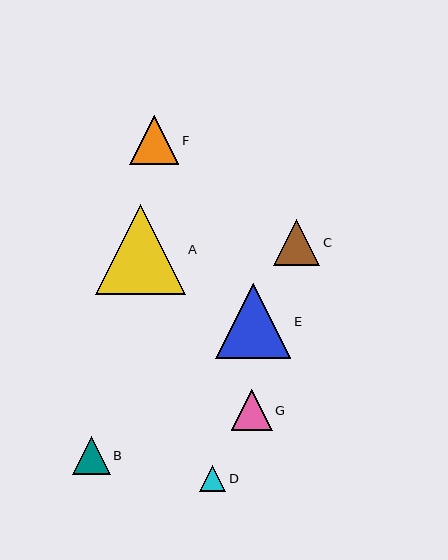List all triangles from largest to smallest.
From largest to smallest: A, E, F, C, G, B, D.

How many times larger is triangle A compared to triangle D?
Triangle A is approximately 3.5 times the size of triangle D.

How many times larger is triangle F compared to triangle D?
Triangle F is approximately 1.9 times the size of triangle D.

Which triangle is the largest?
Triangle A is the largest with a size of approximately 90 pixels.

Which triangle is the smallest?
Triangle D is the smallest with a size of approximately 26 pixels.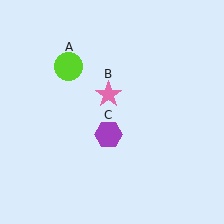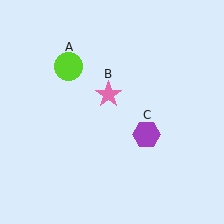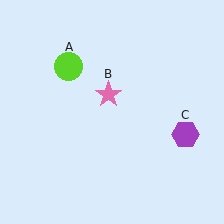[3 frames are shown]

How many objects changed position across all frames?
1 object changed position: purple hexagon (object C).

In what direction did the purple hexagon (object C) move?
The purple hexagon (object C) moved right.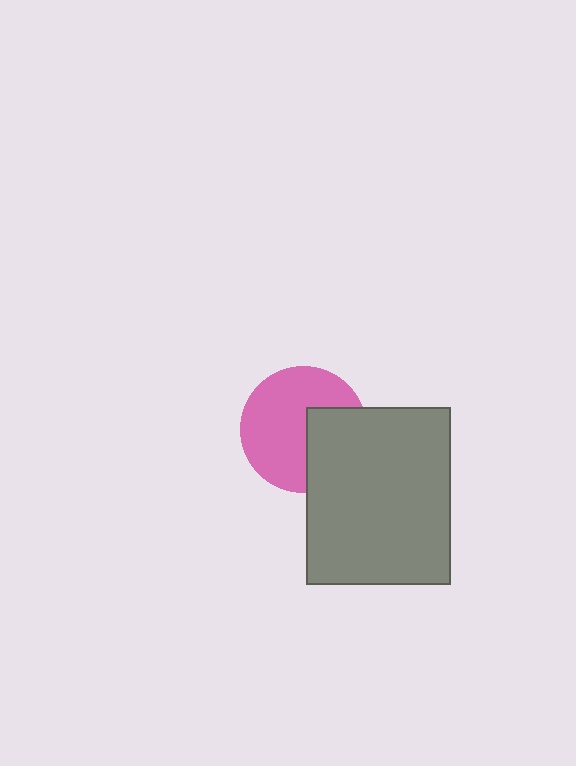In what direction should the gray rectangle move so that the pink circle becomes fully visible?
The gray rectangle should move right. That is the shortest direction to clear the overlap and leave the pink circle fully visible.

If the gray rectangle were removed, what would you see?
You would see the complete pink circle.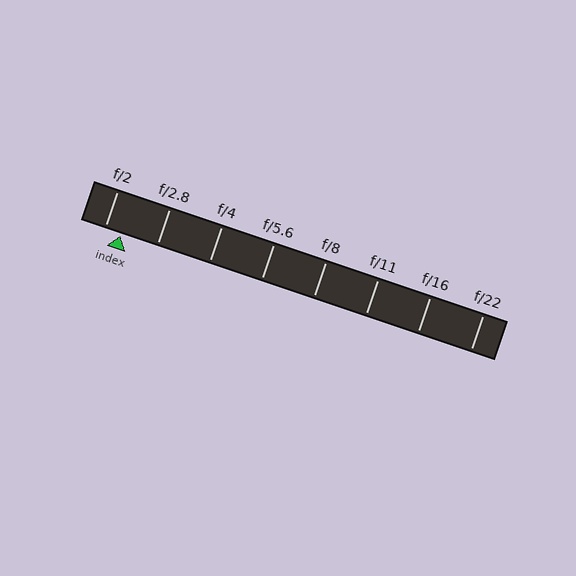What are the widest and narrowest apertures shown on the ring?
The widest aperture shown is f/2 and the narrowest is f/22.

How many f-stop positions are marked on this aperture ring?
There are 8 f-stop positions marked.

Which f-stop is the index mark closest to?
The index mark is closest to f/2.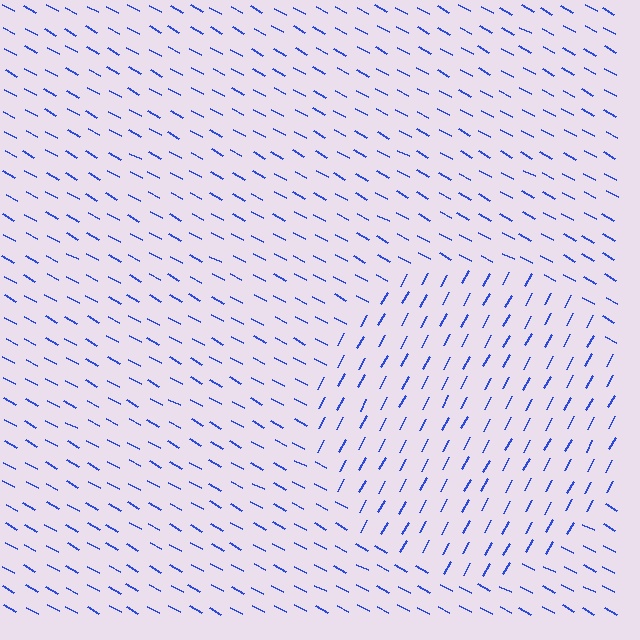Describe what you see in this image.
The image is filled with small blue line segments. A circle region in the image has lines oriented differently from the surrounding lines, creating a visible texture boundary.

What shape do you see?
I see a circle.